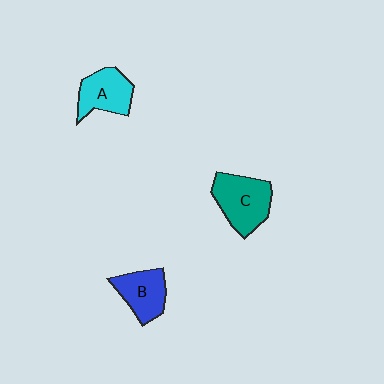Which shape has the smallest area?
Shape B (blue).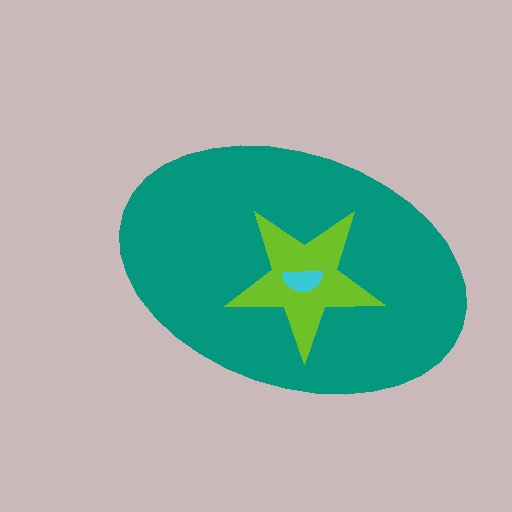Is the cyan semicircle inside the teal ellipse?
Yes.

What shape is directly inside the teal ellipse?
The lime star.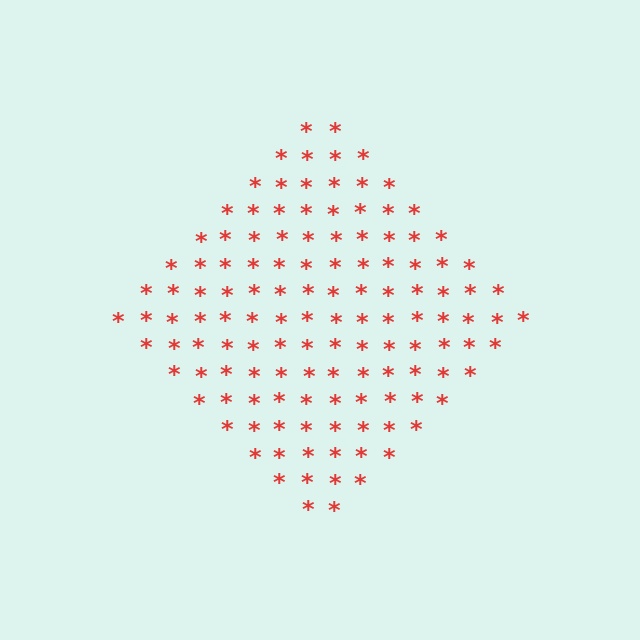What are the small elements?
The small elements are asterisks.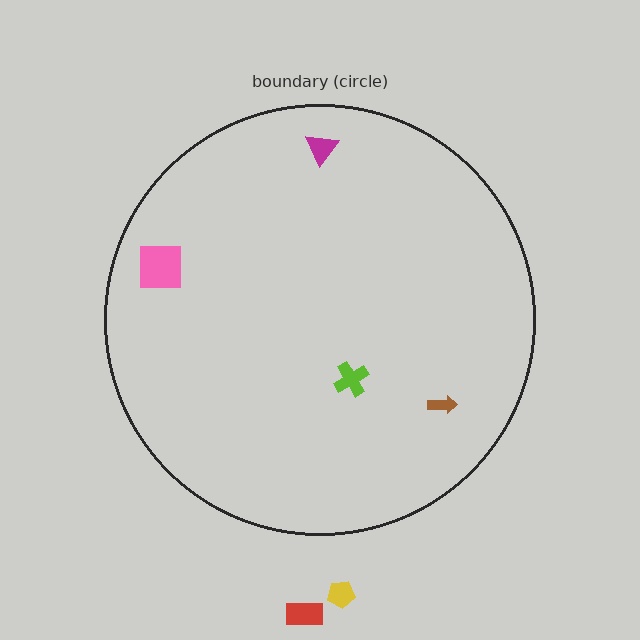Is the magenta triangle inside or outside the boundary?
Inside.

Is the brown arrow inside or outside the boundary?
Inside.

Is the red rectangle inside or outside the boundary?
Outside.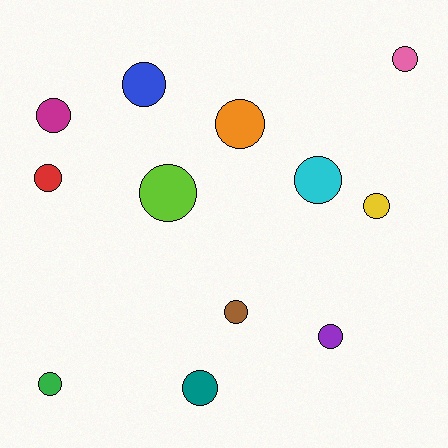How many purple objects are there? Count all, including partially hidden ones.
There is 1 purple object.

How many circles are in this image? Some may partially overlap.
There are 12 circles.